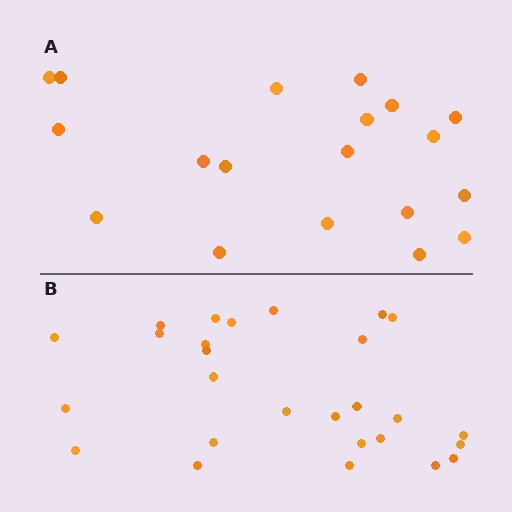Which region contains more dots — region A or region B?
Region B (the bottom region) has more dots.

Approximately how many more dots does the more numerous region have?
Region B has roughly 8 or so more dots than region A.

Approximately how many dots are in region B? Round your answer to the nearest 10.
About 30 dots. (The exact count is 27, which rounds to 30.)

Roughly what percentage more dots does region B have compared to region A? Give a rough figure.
About 40% more.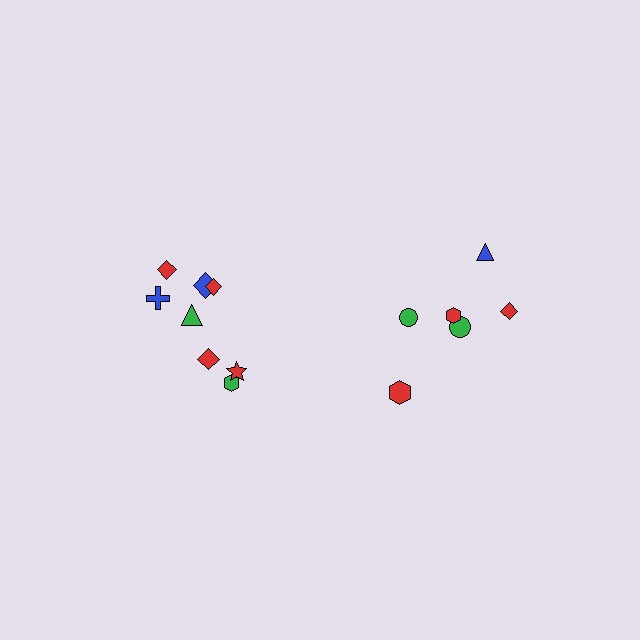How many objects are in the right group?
There are 6 objects.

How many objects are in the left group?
There are 8 objects.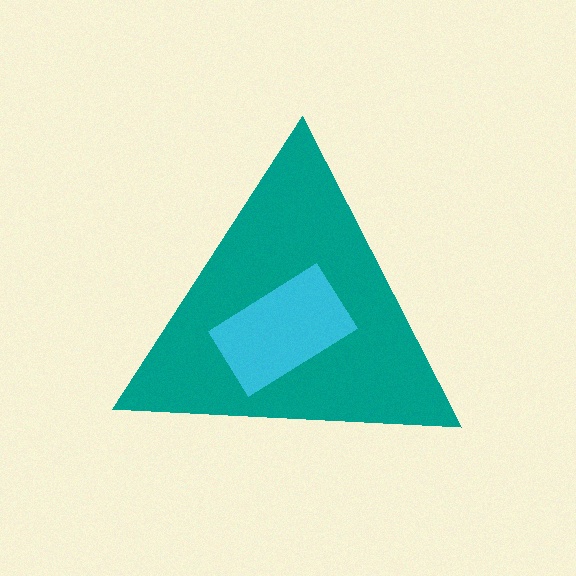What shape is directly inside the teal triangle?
The cyan rectangle.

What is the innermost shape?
The cyan rectangle.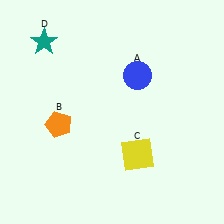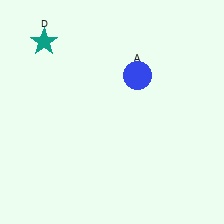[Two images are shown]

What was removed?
The yellow square (C), the orange pentagon (B) were removed in Image 2.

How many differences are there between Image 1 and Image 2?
There are 2 differences between the two images.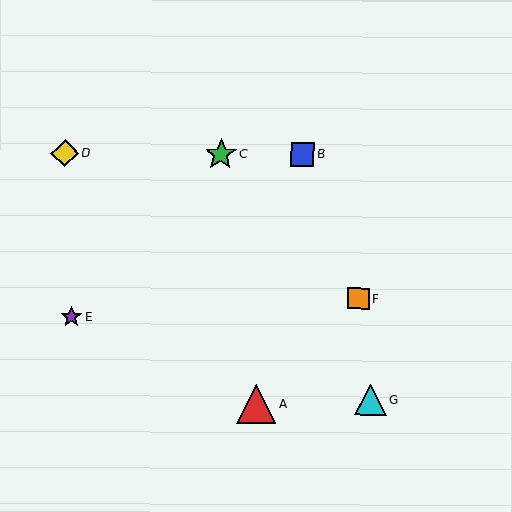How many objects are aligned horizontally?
3 objects (B, C, D) are aligned horizontally.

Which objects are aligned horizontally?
Objects B, C, D are aligned horizontally.